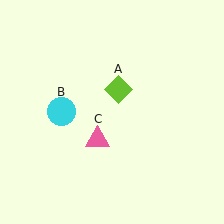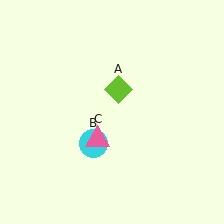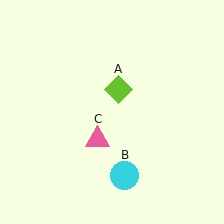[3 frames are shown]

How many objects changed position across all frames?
1 object changed position: cyan circle (object B).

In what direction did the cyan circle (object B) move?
The cyan circle (object B) moved down and to the right.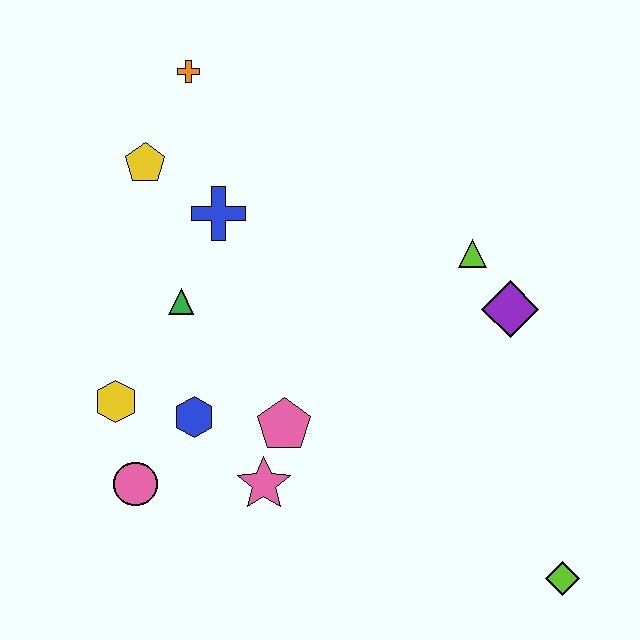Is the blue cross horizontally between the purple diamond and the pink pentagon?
No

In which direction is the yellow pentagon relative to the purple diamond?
The yellow pentagon is to the left of the purple diamond.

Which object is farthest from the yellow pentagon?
The lime diamond is farthest from the yellow pentagon.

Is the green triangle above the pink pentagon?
Yes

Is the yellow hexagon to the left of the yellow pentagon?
Yes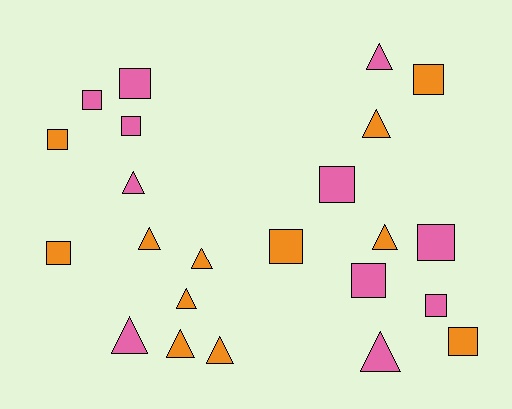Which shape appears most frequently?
Square, with 12 objects.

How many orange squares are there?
There are 5 orange squares.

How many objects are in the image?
There are 23 objects.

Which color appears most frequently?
Orange, with 12 objects.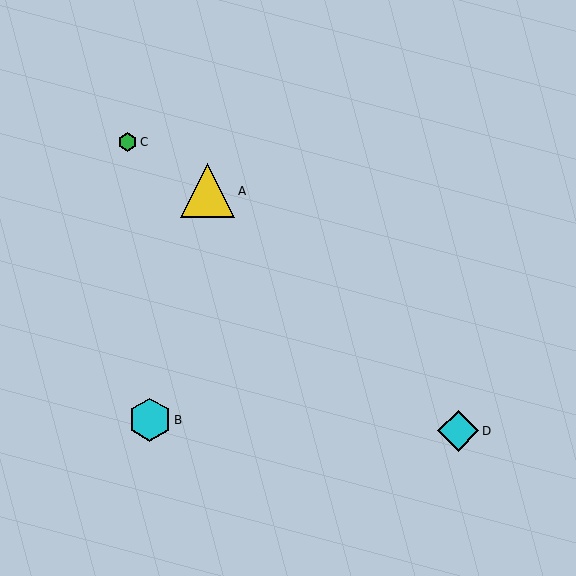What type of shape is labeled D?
Shape D is a cyan diamond.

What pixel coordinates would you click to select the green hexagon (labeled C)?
Click at (128, 142) to select the green hexagon C.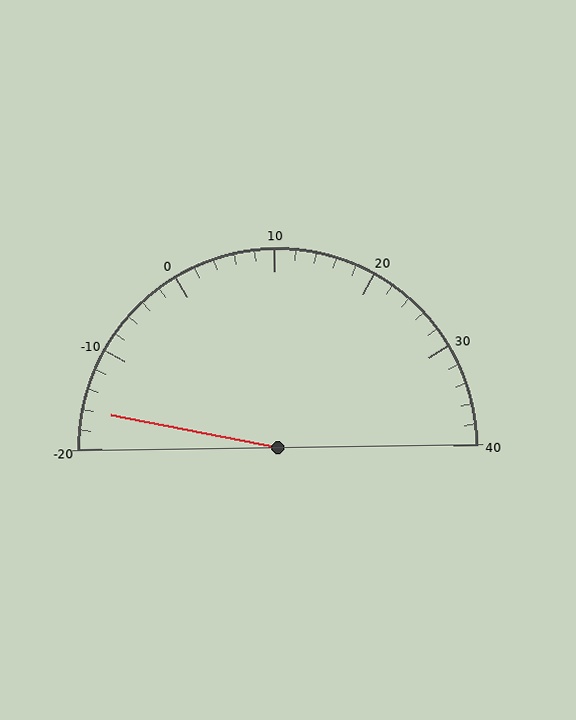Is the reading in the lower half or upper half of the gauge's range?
The reading is in the lower half of the range (-20 to 40).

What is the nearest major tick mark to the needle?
The nearest major tick mark is -20.